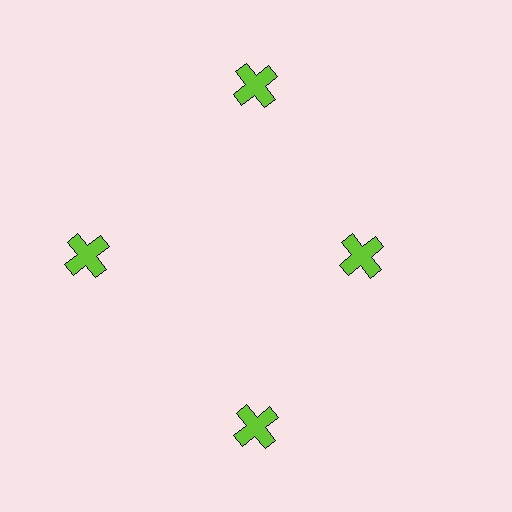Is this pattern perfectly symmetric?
No. The 4 lime crosses are arranged in a ring, but one element near the 3 o'clock position is pulled inward toward the center, breaking the 4-fold rotational symmetry.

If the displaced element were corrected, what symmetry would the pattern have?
It would have 4-fold rotational symmetry — the pattern would map onto itself every 90 degrees.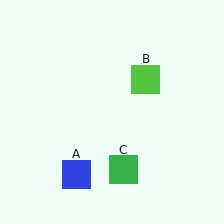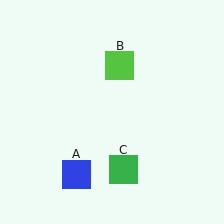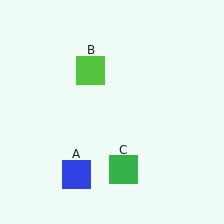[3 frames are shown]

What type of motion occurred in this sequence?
The lime square (object B) rotated counterclockwise around the center of the scene.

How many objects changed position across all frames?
1 object changed position: lime square (object B).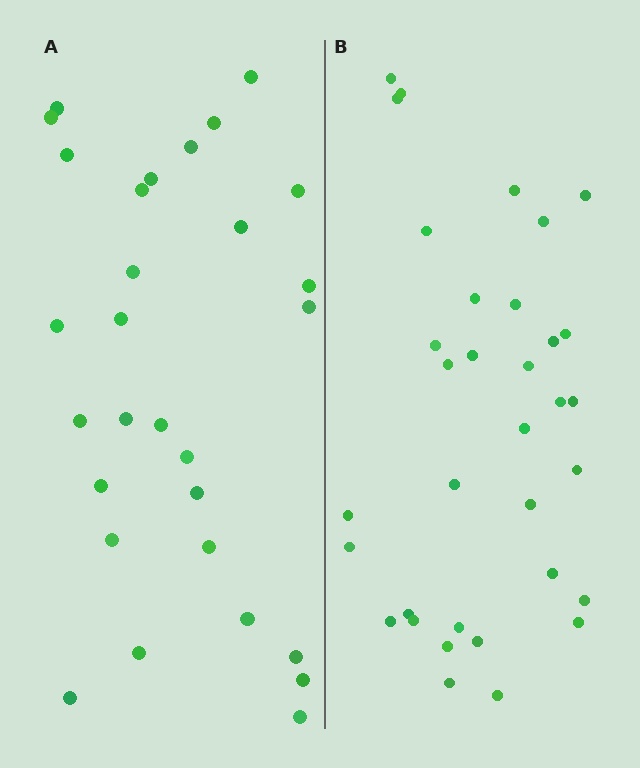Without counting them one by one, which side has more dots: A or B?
Region B (the right region) has more dots.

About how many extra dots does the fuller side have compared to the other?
Region B has about 5 more dots than region A.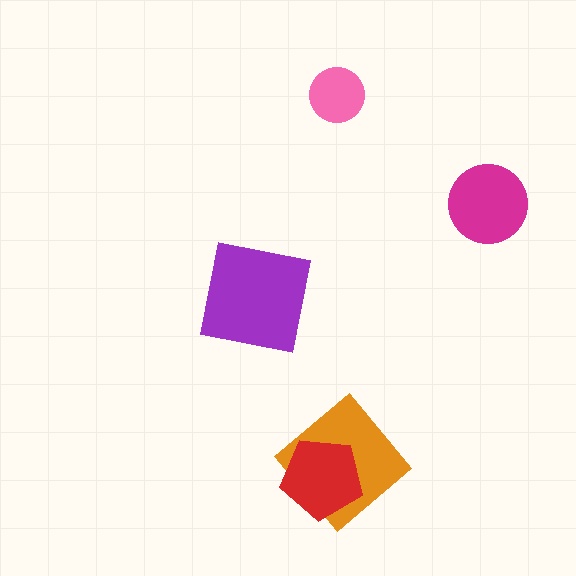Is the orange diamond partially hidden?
Yes, it is partially covered by another shape.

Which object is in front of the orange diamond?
The red pentagon is in front of the orange diamond.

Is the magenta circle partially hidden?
No, no other shape covers it.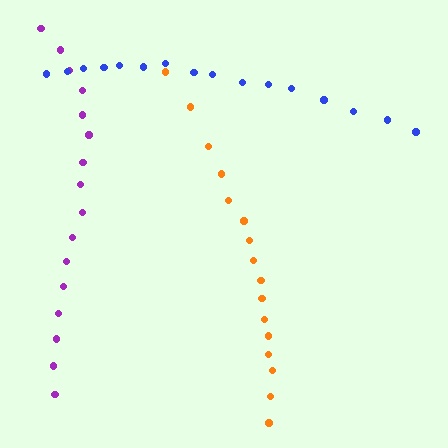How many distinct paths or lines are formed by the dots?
There are 3 distinct paths.